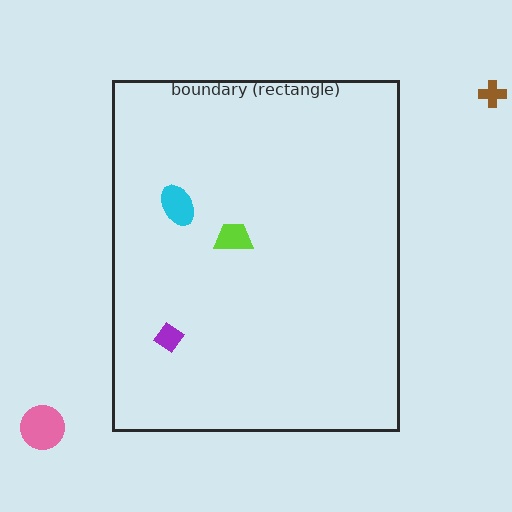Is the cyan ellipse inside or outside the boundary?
Inside.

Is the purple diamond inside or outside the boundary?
Inside.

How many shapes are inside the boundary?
3 inside, 2 outside.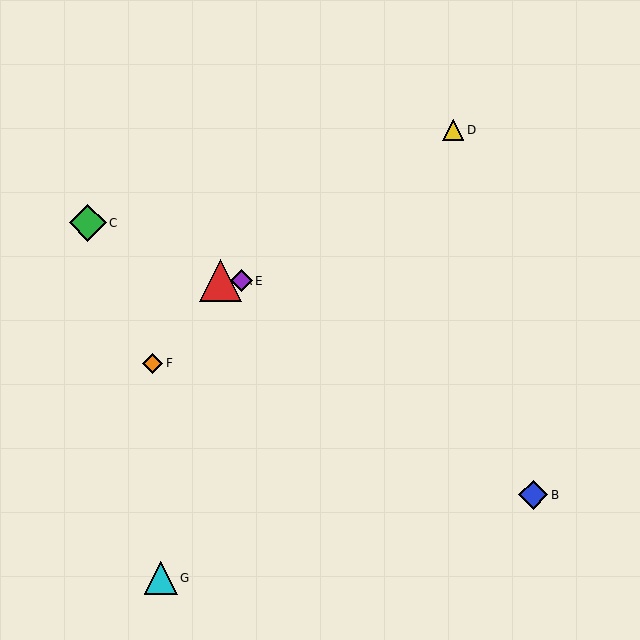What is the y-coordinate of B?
Object B is at y≈495.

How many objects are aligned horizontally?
2 objects (A, E) are aligned horizontally.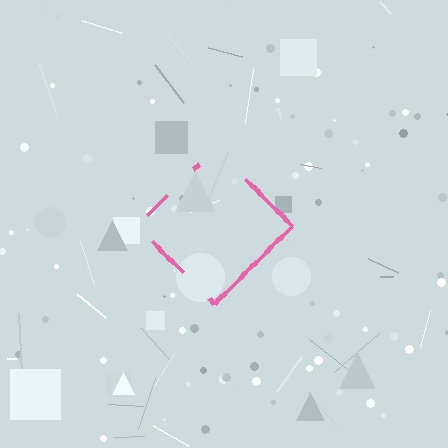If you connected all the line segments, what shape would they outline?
They would outline a diamond.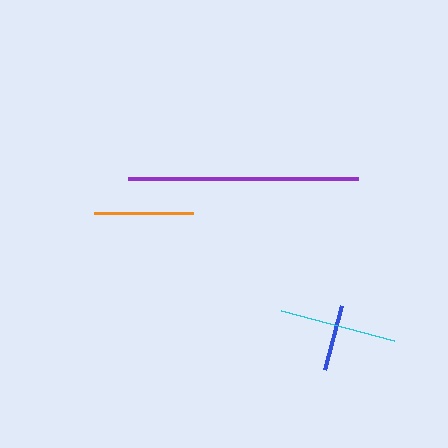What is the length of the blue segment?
The blue segment is approximately 65 pixels long.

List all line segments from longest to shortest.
From longest to shortest: purple, cyan, orange, blue.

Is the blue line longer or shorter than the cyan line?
The cyan line is longer than the blue line.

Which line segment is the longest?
The purple line is the longest at approximately 230 pixels.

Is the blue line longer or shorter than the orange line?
The orange line is longer than the blue line.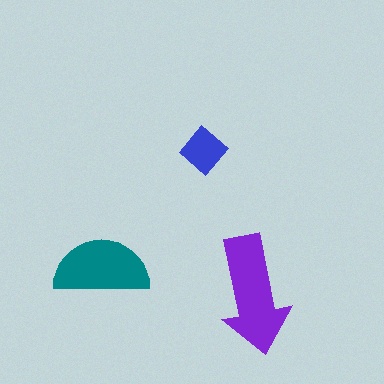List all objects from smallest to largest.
The blue diamond, the teal semicircle, the purple arrow.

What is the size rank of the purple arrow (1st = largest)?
1st.